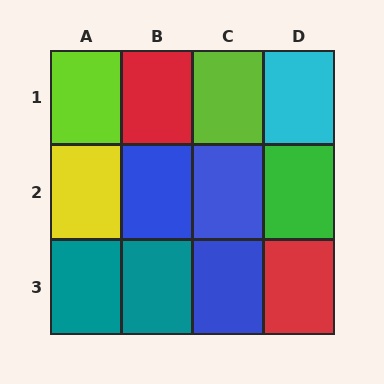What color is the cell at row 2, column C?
Blue.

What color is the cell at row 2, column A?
Yellow.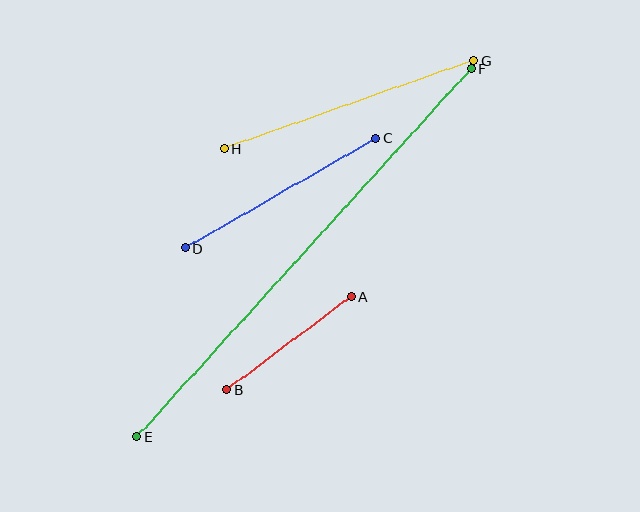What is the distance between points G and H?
The distance is approximately 265 pixels.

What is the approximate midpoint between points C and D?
The midpoint is at approximately (281, 193) pixels.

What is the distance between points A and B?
The distance is approximately 155 pixels.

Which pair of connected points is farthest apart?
Points E and F are farthest apart.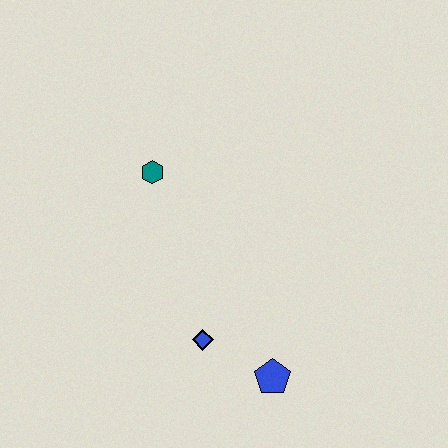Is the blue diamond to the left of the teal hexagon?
No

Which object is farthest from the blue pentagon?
The teal hexagon is farthest from the blue pentagon.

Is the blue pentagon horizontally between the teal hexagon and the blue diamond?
No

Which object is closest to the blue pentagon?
The blue diamond is closest to the blue pentagon.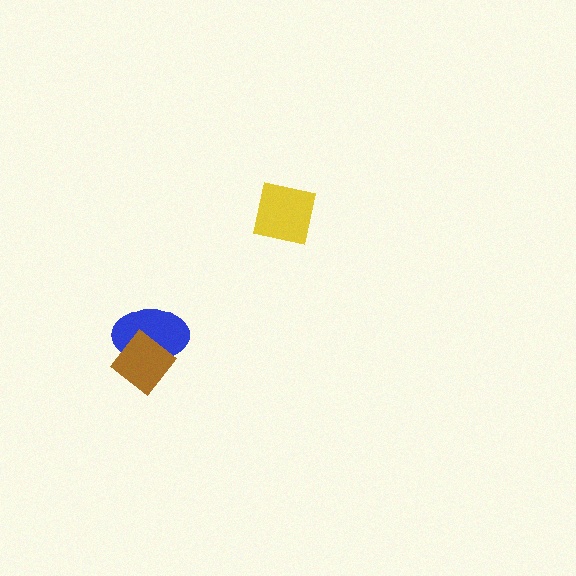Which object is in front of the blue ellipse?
The brown diamond is in front of the blue ellipse.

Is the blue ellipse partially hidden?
Yes, it is partially covered by another shape.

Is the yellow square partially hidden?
No, no other shape covers it.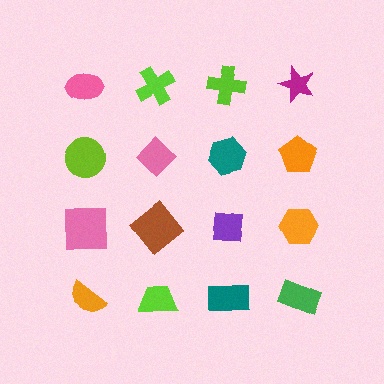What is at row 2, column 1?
A lime circle.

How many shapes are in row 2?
4 shapes.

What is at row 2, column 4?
An orange pentagon.